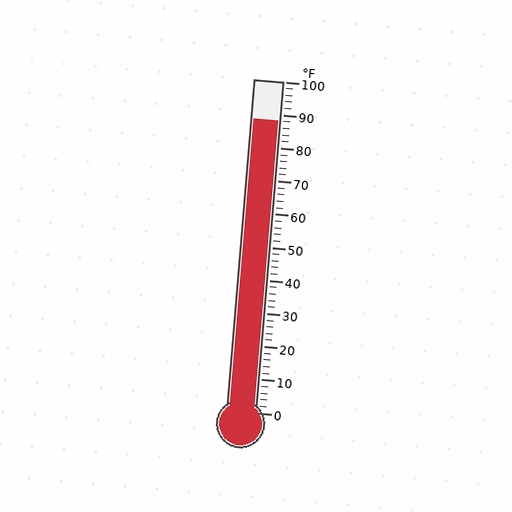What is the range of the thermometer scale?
The thermometer scale ranges from 0°F to 100°F.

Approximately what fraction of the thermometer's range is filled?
The thermometer is filled to approximately 90% of its range.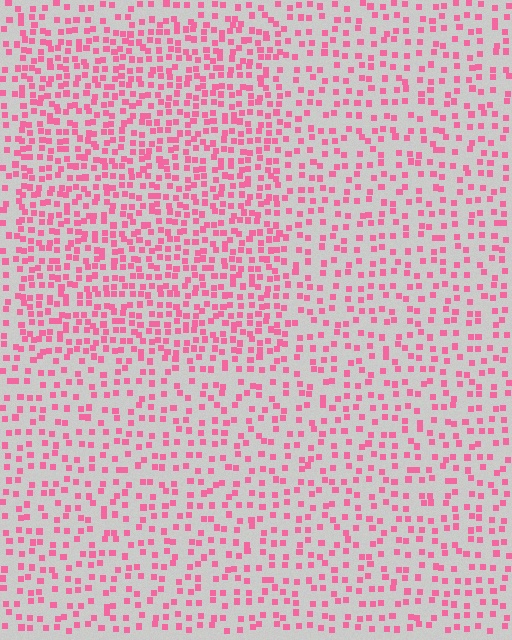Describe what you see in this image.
The image contains small pink elements arranged at two different densities. A rectangle-shaped region is visible where the elements are more densely packed than the surrounding area.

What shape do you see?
I see a rectangle.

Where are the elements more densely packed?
The elements are more densely packed inside the rectangle boundary.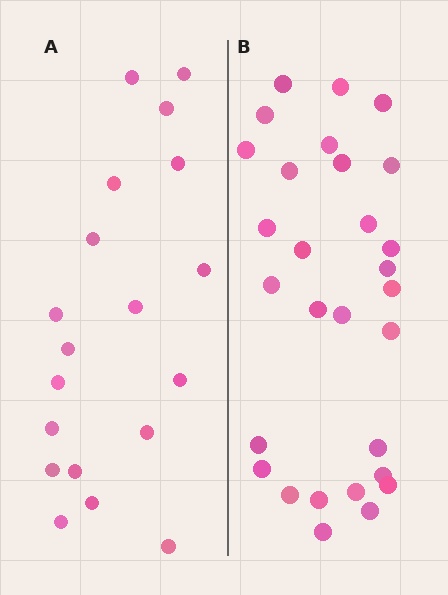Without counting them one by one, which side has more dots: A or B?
Region B (the right region) has more dots.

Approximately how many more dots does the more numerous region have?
Region B has roughly 10 or so more dots than region A.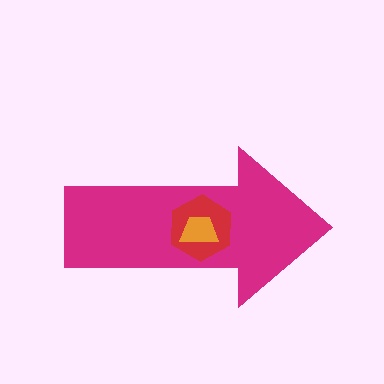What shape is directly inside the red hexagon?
The orange trapezoid.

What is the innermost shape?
The orange trapezoid.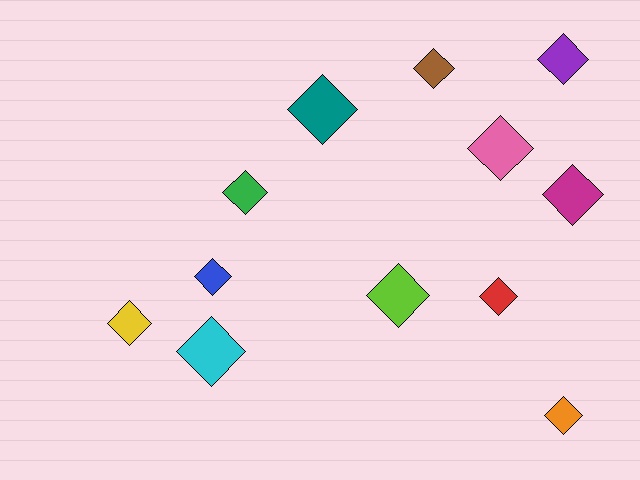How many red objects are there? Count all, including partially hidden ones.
There is 1 red object.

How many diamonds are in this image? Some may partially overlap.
There are 12 diamonds.